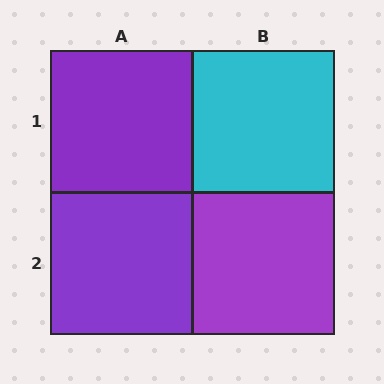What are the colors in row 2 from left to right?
Purple, purple.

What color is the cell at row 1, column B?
Cyan.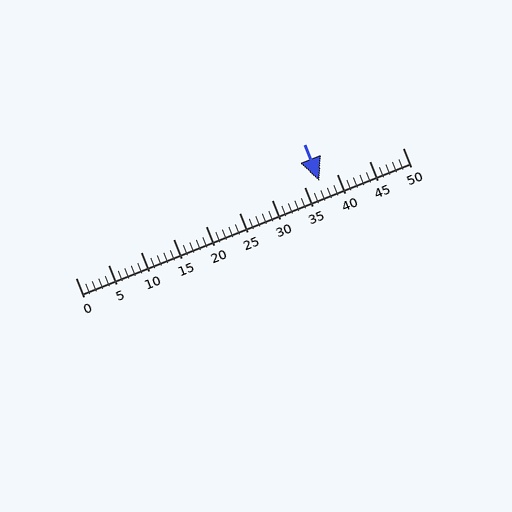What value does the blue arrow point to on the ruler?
The blue arrow points to approximately 37.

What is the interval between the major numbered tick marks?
The major tick marks are spaced 5 units apart.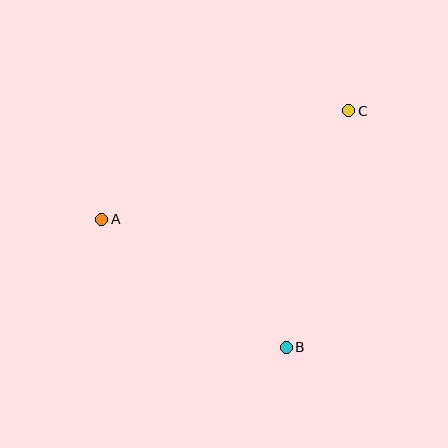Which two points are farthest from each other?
Points A and C are farthest from each other.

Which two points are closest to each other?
Points A and B are closest to each other.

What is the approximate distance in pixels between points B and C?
The distance between B and C is approximately 245 pixels.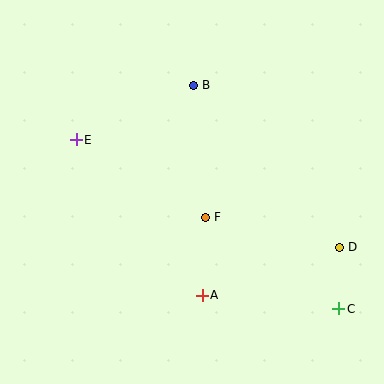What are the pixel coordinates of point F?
Point F is at (206, 217).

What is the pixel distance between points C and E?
The distance between C and E is 312 pixels.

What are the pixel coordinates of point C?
Point C is at (339, 309).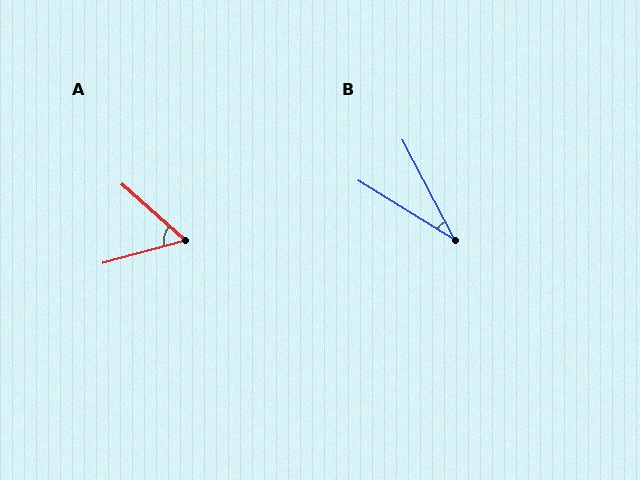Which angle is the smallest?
B, at approximately 30 degrees.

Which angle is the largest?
A, at approximately 57 degrees.